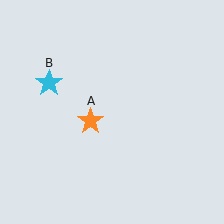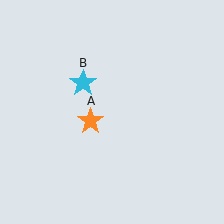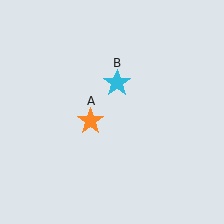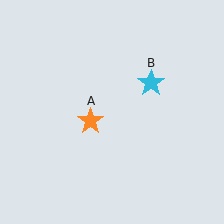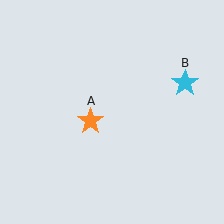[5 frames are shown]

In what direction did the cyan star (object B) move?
The cyan star (object B) moved right.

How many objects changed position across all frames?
1 object changed position: cyan star (object B).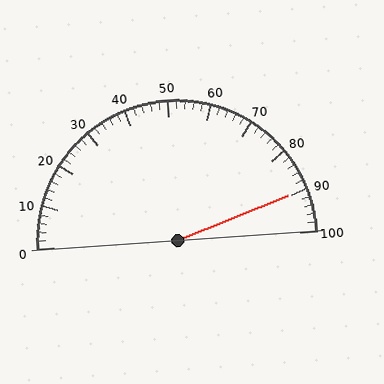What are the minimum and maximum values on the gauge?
The gauge ranges from 0 to 100.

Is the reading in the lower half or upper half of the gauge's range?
The reading is in the upper half of the range (0 to 100).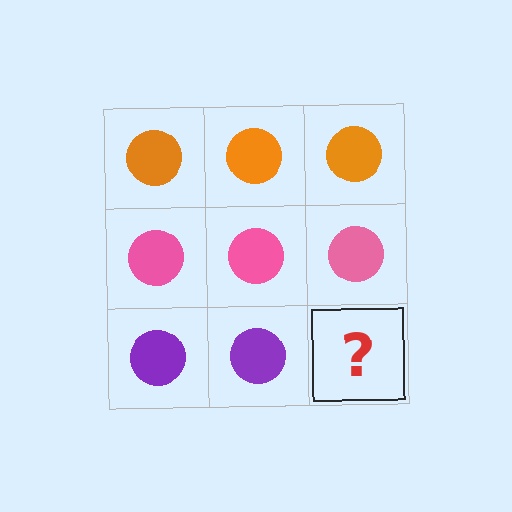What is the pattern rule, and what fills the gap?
The rule is that each row has a consistent color. The gap should be filled with a purple circle.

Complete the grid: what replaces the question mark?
The question mark should be replaced with a purple circle.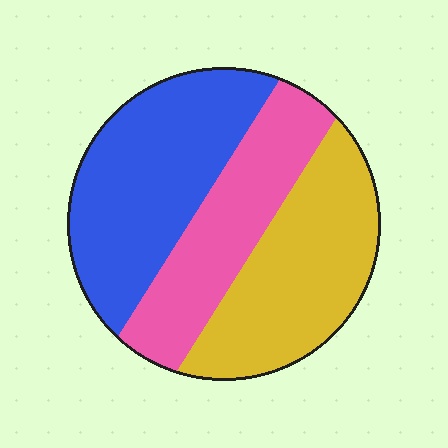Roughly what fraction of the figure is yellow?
Yellow takes up about one third (1/3) of the figure.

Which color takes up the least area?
Pink, at roughly 25%.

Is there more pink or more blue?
Blue.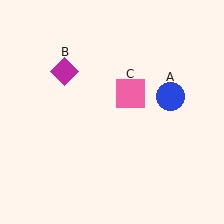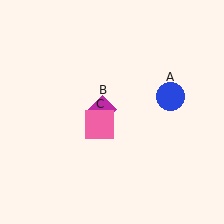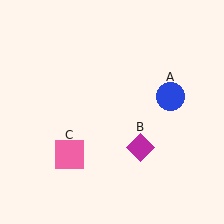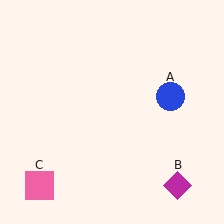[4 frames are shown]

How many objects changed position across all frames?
2 objects changed position: magenta diamond (object B), pink square (object C).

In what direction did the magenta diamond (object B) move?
The magenta diamond (object B) moved down and to the right.